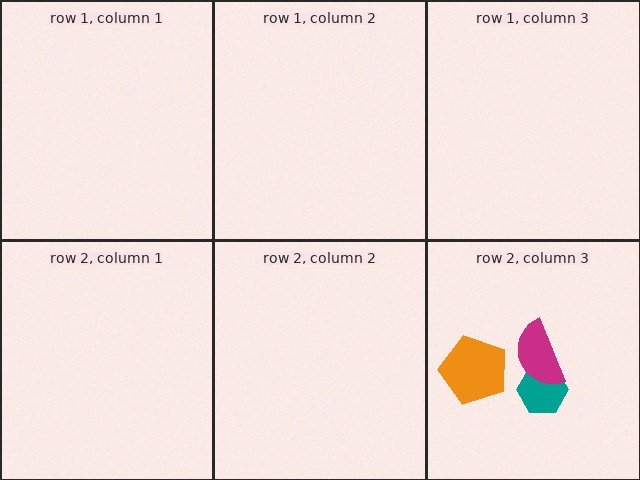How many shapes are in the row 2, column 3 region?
3.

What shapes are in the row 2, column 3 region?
The teal hexagon, the magenta semicircle, the orange pentagon.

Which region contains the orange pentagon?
The row 2, column 3 region.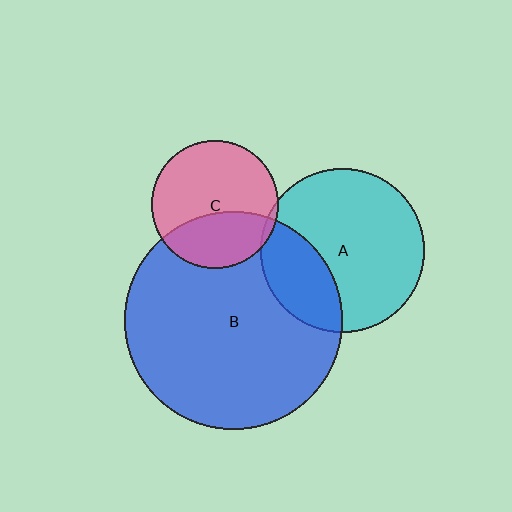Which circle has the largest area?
Circle B (blue).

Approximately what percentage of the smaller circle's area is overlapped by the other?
Approximately 35%.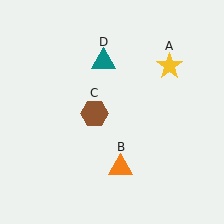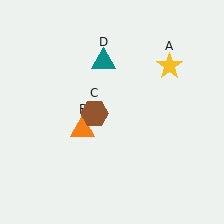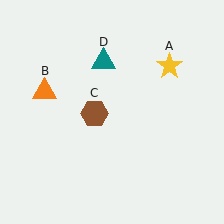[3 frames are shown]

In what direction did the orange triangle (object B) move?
The orange triangle (object B) moved up and to the left.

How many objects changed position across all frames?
1 object changed position: orange triangle (object B).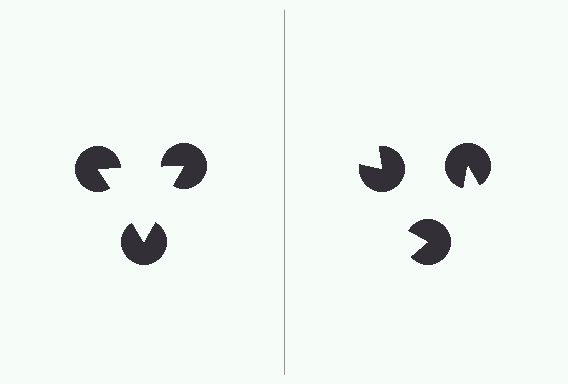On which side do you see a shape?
An illusory triangle appears on the left side. On the right side the wedge cuts are rotated, so no coherent shape forms.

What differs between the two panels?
The pac-man discs are positioned identically on both sides; only the wedge orientations differ. On the left they align to a triangle; on the right they are misaligned.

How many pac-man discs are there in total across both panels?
6 — 3 on each side.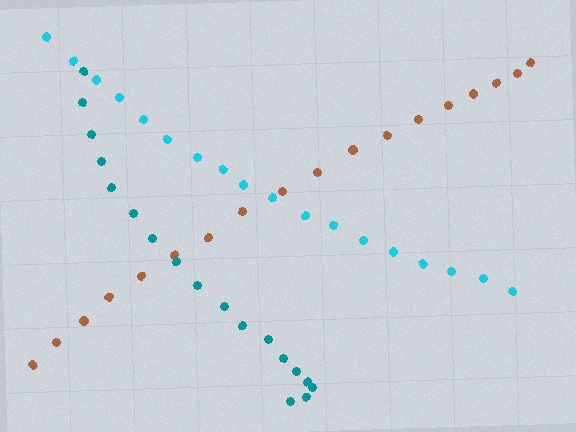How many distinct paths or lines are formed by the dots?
There are 3 distinct paths.